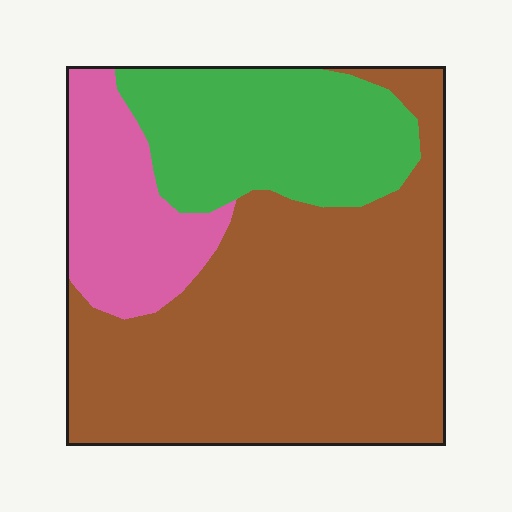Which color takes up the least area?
Pink, at roughly 15%.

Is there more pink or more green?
Green.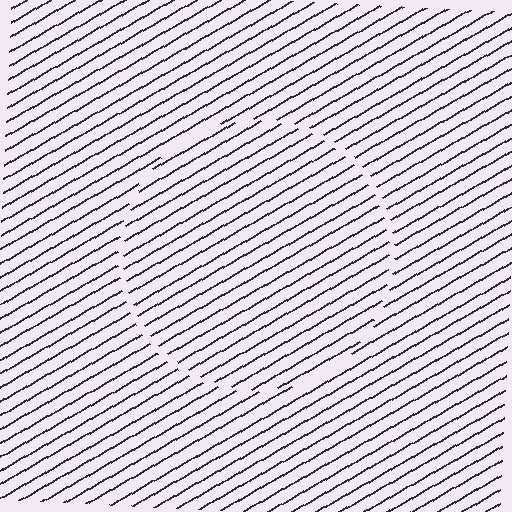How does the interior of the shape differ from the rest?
The interior of the shape contains the same grating, shifted by half a period — the contour is defined by the phase discontinuity where line-ends from the inner and outer gratings abut.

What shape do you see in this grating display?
An illusory circle. The interior of the shape contains the same grating, shifted by half a period — the contour is defined by the phase discontinuity where line-ends from the inner and outer gratings abut.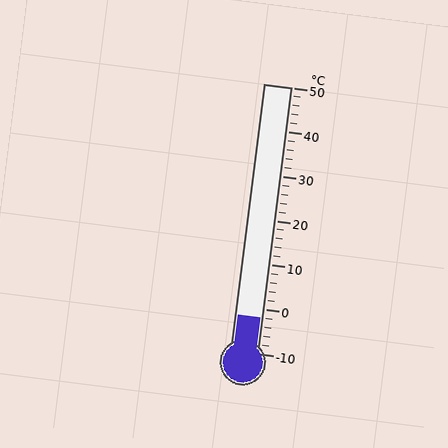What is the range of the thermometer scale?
The thermometer scale ranges from -10°C to 50°C.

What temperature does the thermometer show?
The thermometer shows approximately -2°C.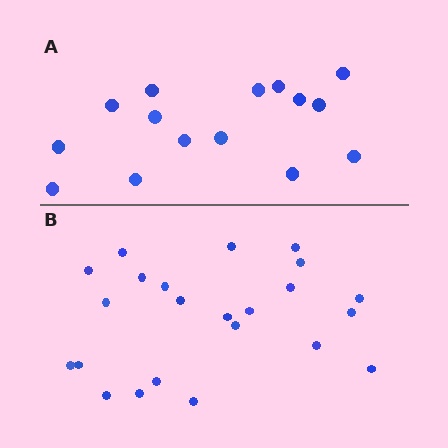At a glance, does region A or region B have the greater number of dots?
Region B (the bottom region) has more dots.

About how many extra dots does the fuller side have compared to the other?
Region B has roughly 8 or so more dots than region A.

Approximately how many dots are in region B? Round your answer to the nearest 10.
About 20 dots. (The exact count is 23, which rounds to 20.)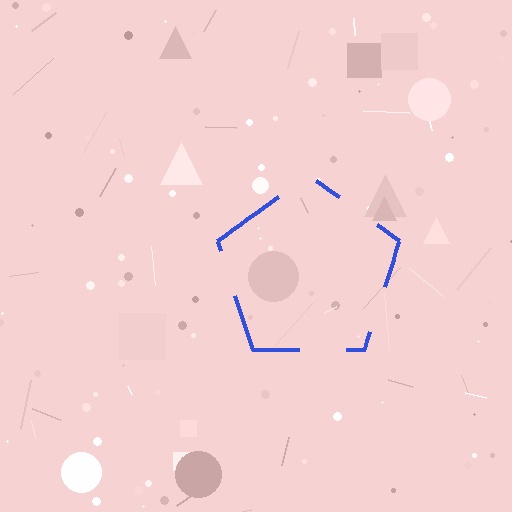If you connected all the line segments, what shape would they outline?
They would outline a pentagon.